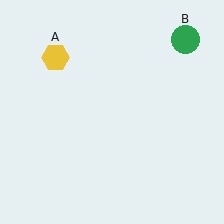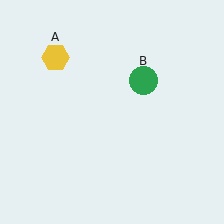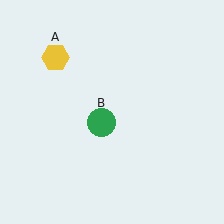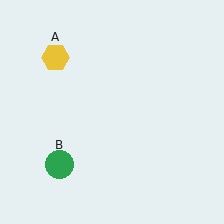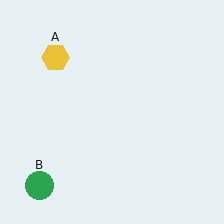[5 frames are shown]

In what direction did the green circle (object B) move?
The green circle (object B) moved down and to the left.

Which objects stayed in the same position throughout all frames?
Yellow hexagon (object A) remained stationary.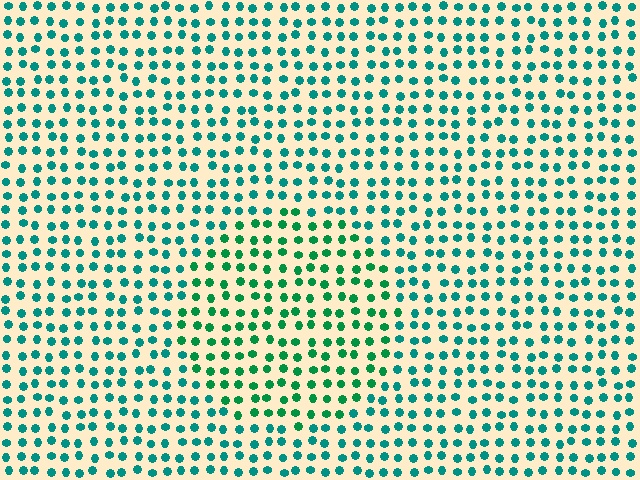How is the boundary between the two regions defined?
The boundary is defined purely by a slight shift in hue (about 28 degrees). Spacing, size, and orientation are identical on both sides.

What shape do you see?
I see a circle.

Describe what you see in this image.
The image is filled with small teal elements in a uniform arrangement. A circle-shaped region is visible where the elements are tinted to a slightly different hue, forming a subtle color boundary.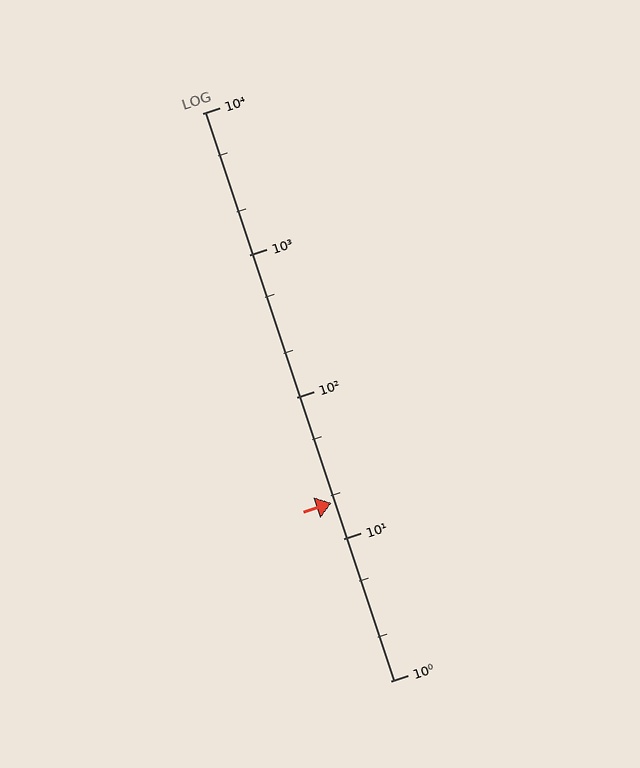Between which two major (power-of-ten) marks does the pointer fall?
The pointer is between 10 and 100.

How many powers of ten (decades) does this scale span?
The scale spans 4 decades, from 1 to 10000.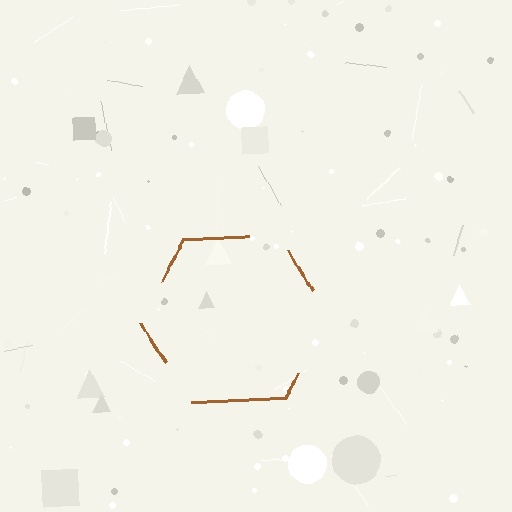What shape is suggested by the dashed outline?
The dashed outline suggests a hexagon.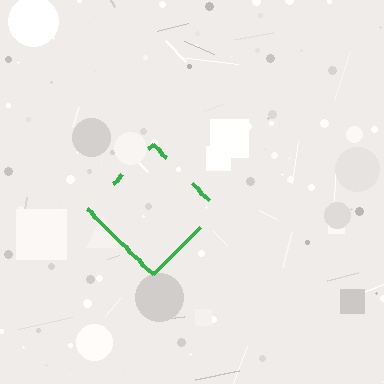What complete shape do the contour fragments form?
The contour fragments form a diamond.